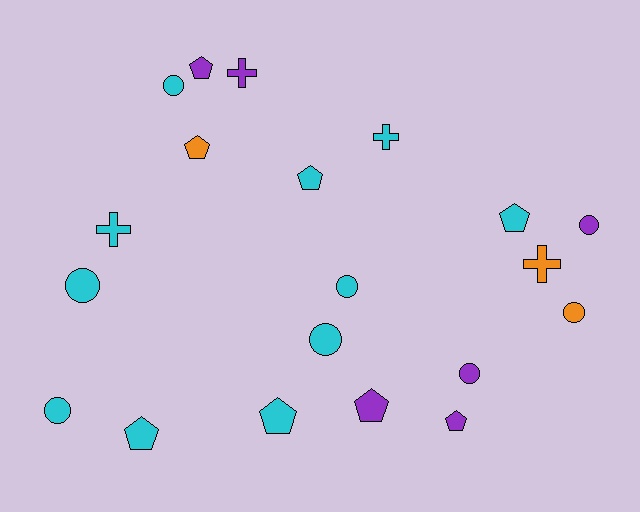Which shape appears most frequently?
Pentagon, with 8 objects.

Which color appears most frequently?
Cyan, with 11 objects.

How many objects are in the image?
There are 20 objects.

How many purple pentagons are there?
There are 3 purple pentagons.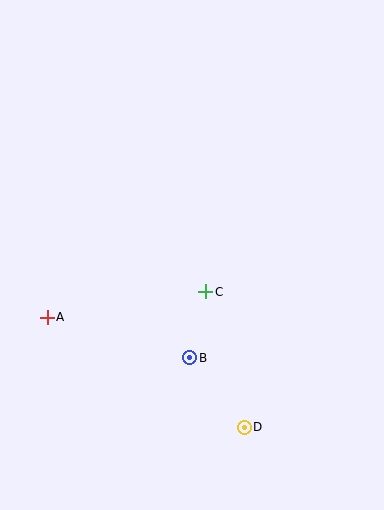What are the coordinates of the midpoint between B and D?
The midpoint between B and D is at (217, 392).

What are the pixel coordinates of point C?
Point C is at (206, 292).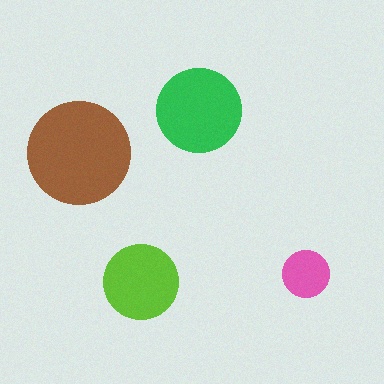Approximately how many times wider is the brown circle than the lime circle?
About 1.5 times wider.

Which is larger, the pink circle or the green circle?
The green one.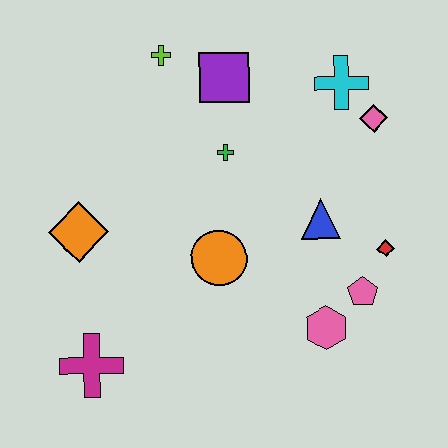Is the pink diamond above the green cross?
Yes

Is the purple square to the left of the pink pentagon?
Yes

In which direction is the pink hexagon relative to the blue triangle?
The pink hexagon is below the blue triangle.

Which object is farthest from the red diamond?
The magenta cross is farthest from the red diamond.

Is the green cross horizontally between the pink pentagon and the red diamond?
No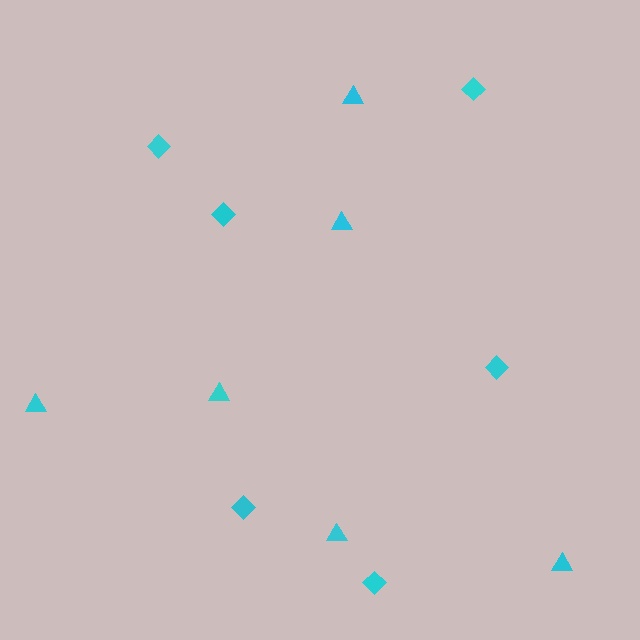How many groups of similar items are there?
There are 2 groups: one group of triangles (6) and one group of diamonds (6).